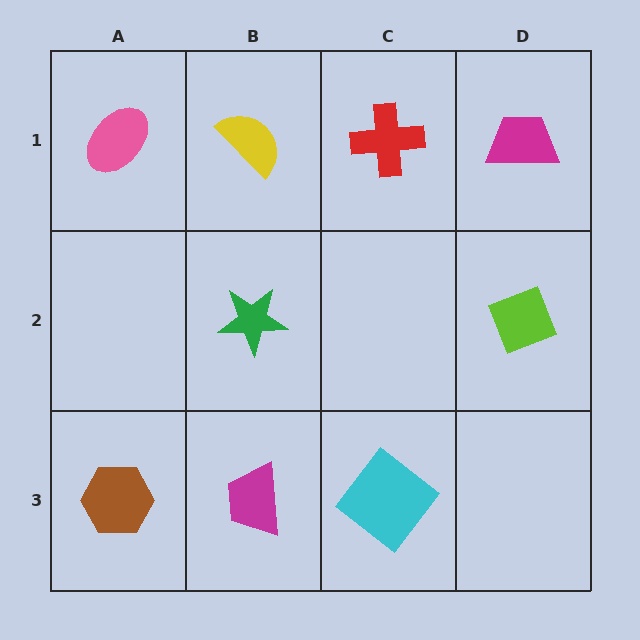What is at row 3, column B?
A magenta trapezoid.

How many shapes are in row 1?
4 shapes.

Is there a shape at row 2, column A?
No, that cell is empty.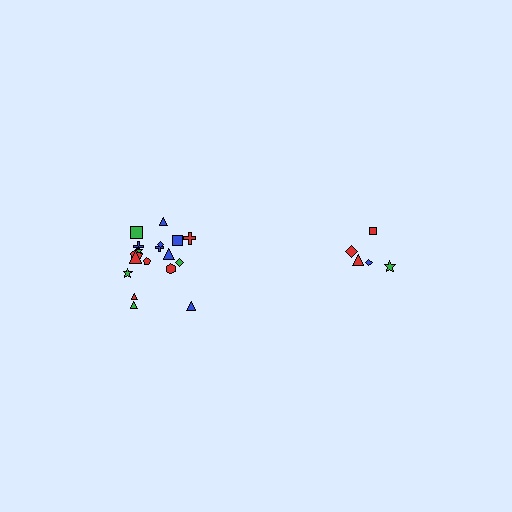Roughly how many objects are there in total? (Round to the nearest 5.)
Roughly 25 objects in total.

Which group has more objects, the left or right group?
The left group.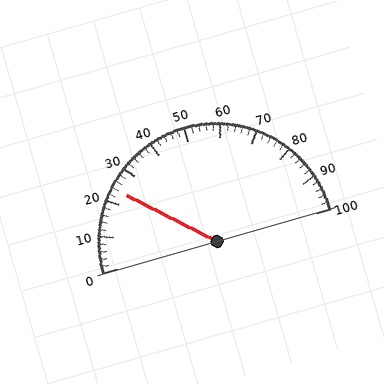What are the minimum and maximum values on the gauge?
The gauge ranges from 0 to 100.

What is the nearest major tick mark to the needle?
The nearest major tick mark is 20.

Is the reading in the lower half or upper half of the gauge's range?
The reading is in the lower half of the range (0 to 100).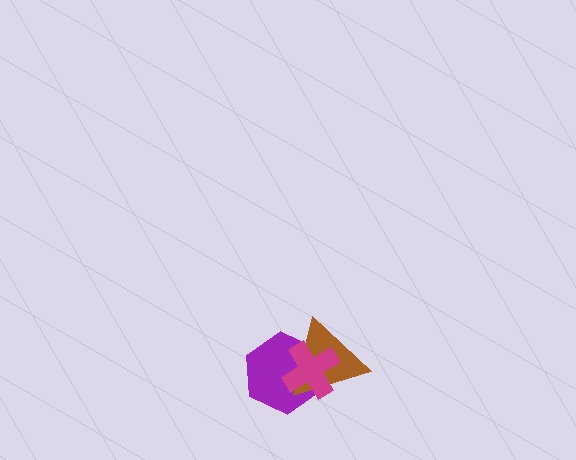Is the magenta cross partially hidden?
No, no other shape covers it.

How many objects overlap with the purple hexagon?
2 objects overlap with the purple hexagon.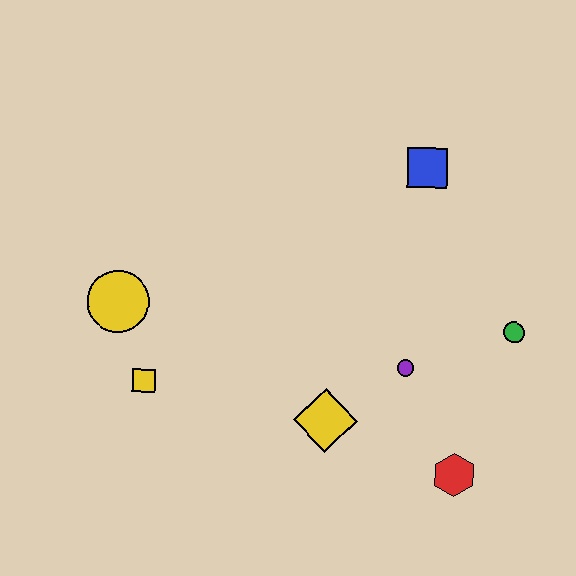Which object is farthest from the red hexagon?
The yellow circle is farthest from the red hexagon.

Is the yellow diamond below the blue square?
Yes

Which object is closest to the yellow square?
The yellow circle is closest to the yellow square.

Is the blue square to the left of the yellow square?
No